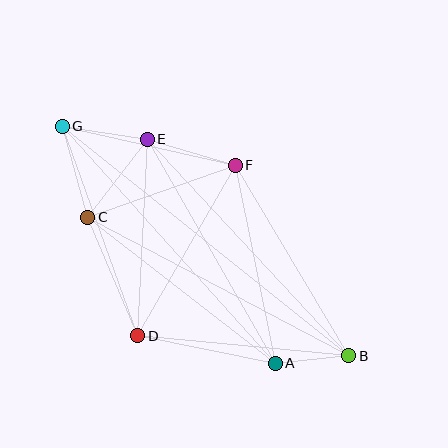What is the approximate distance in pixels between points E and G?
The distance between E and G is approximately 86 pixels.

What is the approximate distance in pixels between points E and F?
The distance between E and F is approximately 92 pixels.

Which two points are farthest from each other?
Points B and G are farthest from each other.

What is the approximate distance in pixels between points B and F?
The distance between B and F is approximately 222 pixels.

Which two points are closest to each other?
Points A and B are closest to each other.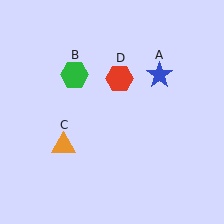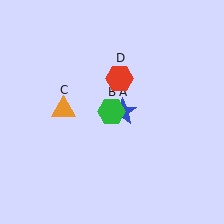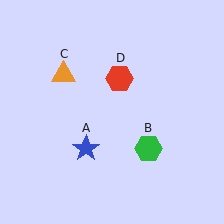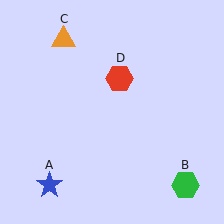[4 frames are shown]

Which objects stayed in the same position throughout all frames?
Red hexagon (object D) remained stationary.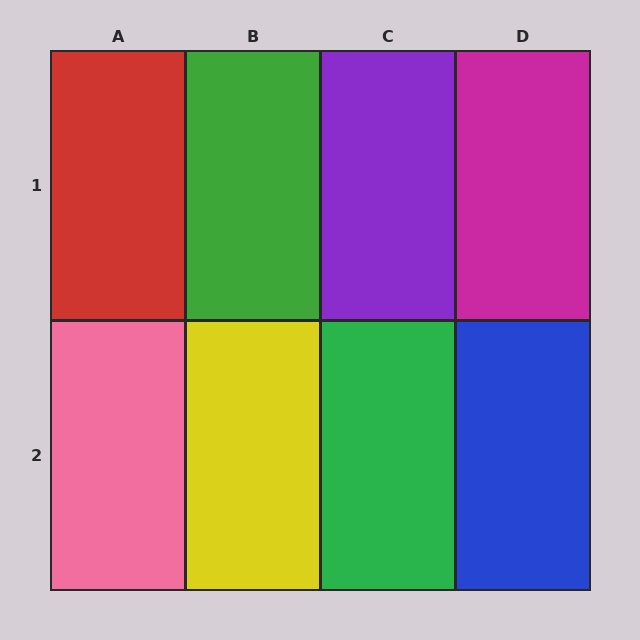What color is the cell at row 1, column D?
Magenta.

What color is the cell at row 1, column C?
Purple.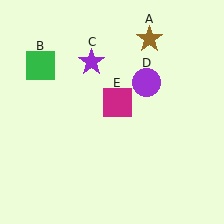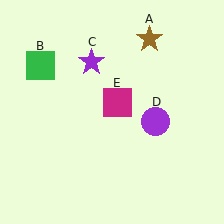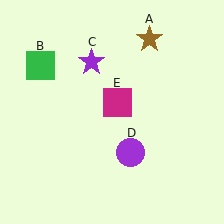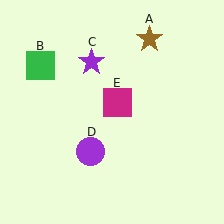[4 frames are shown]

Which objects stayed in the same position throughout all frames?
Brown star (object A) and green square (object B) and purple star (object C) and magenta square (object E) remained stationary.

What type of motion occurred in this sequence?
The purple circle (object D) rotated clockwise around the center of the scene.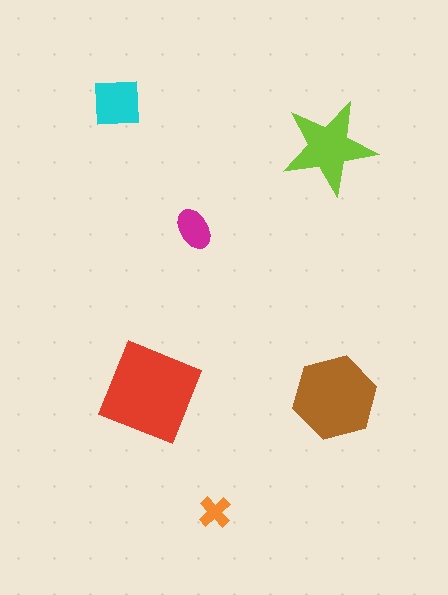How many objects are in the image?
There are 6 objects in the image.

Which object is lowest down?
The orange cross is bottommost.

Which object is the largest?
The red diamond.